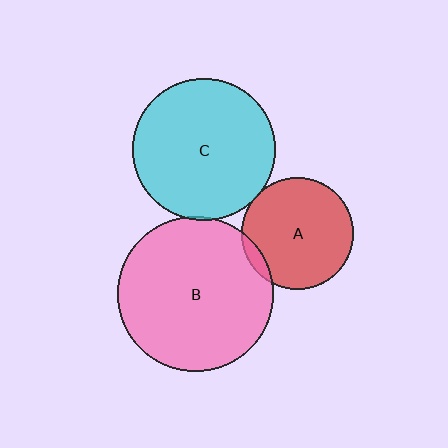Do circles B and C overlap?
Yes.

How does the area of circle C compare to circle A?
Approximately 1.6 times.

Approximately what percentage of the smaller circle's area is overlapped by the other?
Approximately 5%.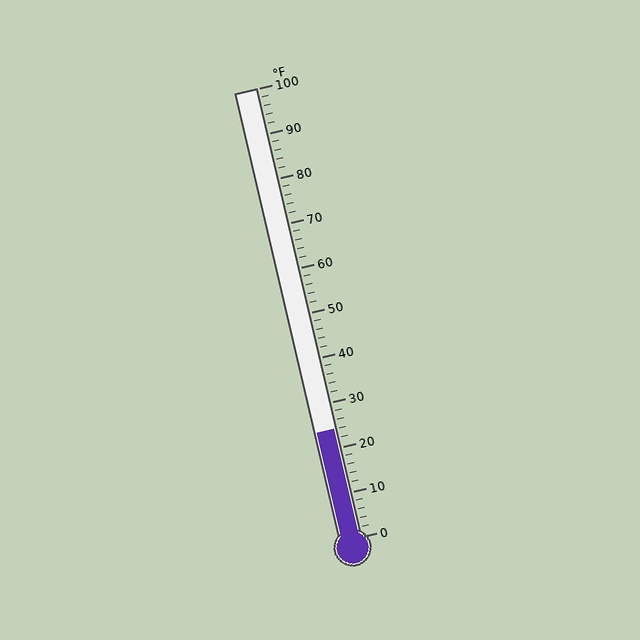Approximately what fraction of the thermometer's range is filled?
The thermometer is filled to approximately 25% of its range.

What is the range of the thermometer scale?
The thermometer scale ranges from 0°F to 100°F.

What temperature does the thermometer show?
The thermometer shows approximately 24°F.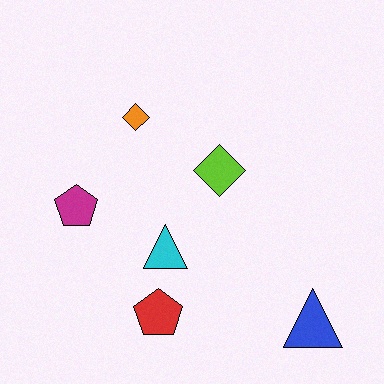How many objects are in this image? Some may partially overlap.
There are 6 objects.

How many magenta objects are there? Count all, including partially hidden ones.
There is 1 magenta object.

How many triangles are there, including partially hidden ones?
There are 2 triangles.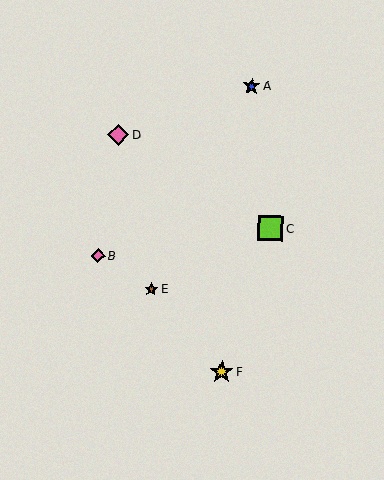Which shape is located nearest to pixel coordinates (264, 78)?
The blue star (labeled A) at (252, 86) is nearest to that location.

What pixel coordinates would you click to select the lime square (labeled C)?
Click at (271, 228) to select the lime square C.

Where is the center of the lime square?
The center of the lime square is at (271, 228).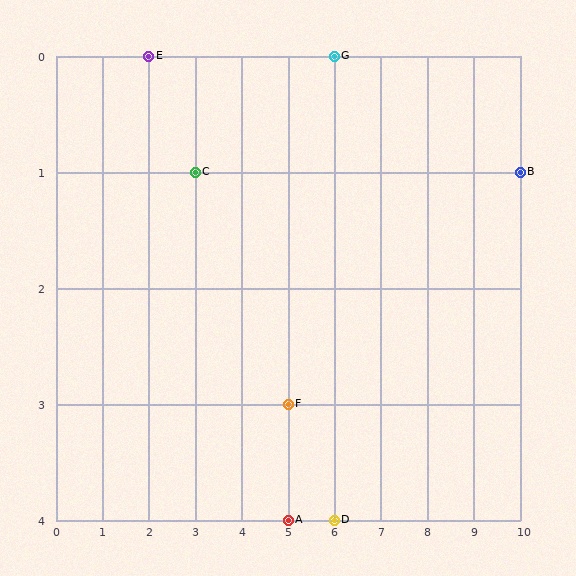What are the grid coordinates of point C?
Point C is at grid coordinates (3, 1).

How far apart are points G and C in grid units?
Points G and C are 3 columns and 1 row apart (about 3.2 grid units diagonally).